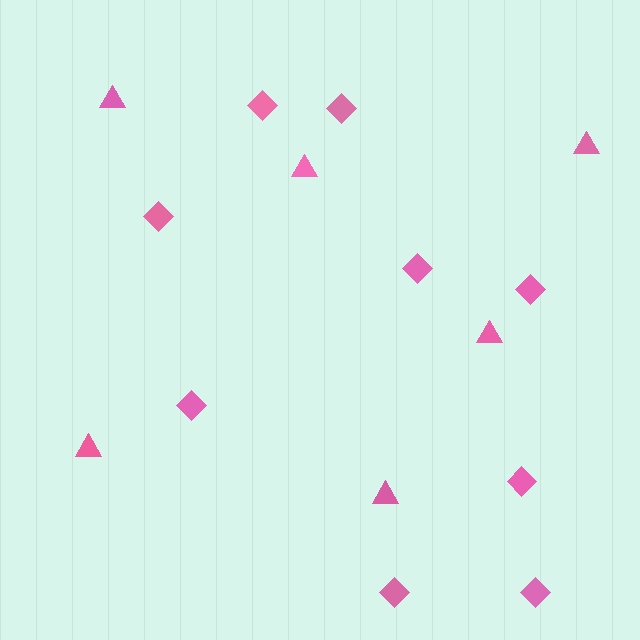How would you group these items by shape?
There are 2 groups: one group of triangles (6) and one group of diamonds (9).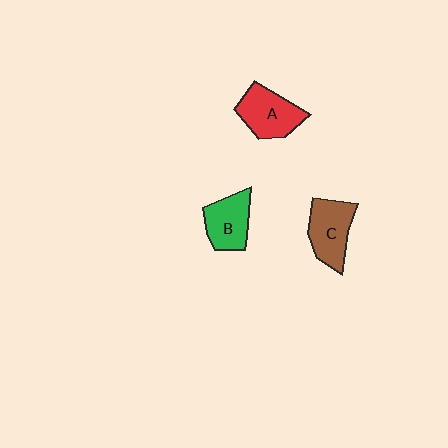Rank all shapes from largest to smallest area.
From largest to smallest: A (red), C (brown), B (green).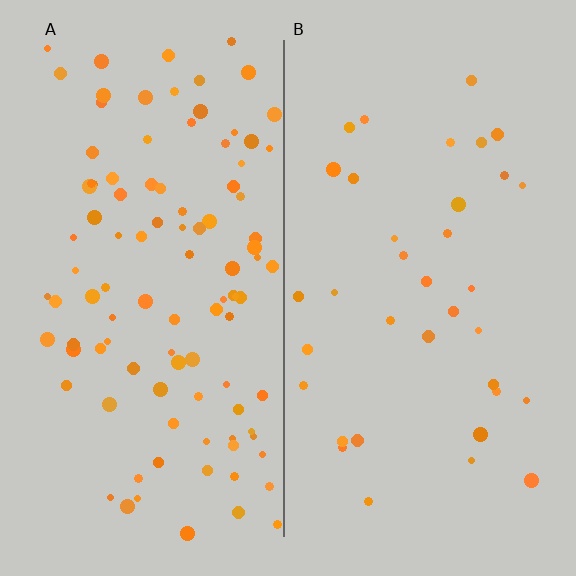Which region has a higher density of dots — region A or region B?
A (the left).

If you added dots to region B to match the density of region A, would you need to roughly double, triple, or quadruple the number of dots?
Approximately triple.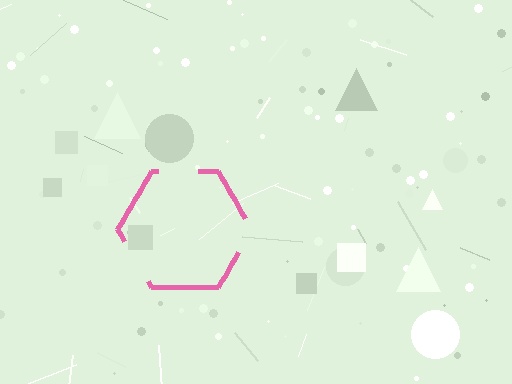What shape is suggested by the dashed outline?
The dashed outline suggests a hexagon.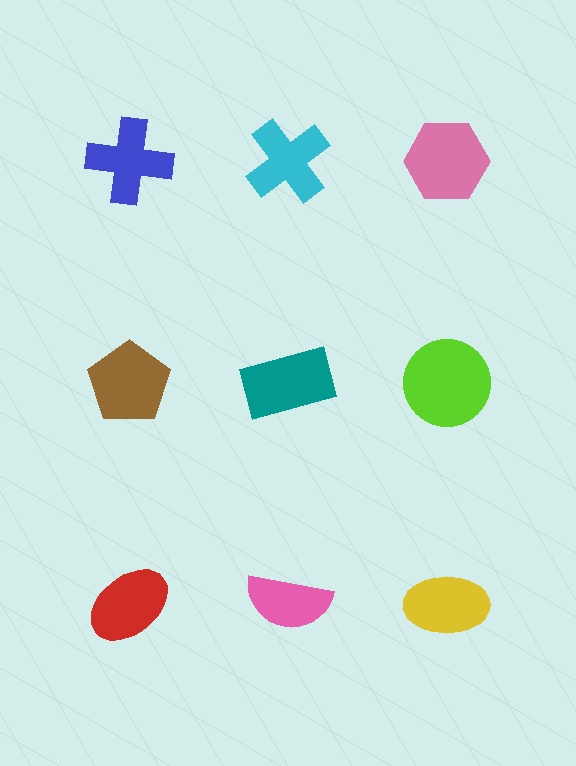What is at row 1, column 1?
A blue cross.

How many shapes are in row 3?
3 shapes.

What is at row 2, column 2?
A teal rectangle.